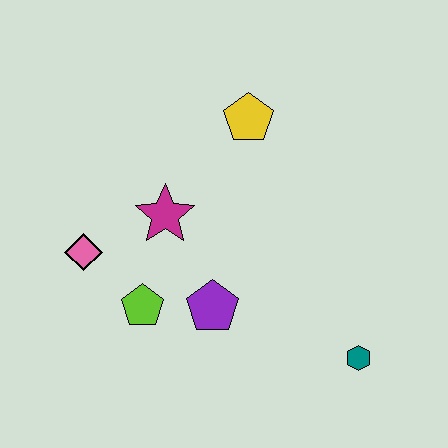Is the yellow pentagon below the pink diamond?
No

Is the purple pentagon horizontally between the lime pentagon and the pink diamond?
No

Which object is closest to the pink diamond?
The lime pentagon is closest to the pink diamond.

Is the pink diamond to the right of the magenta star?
No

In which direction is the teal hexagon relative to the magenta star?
The teal hexagon is to the right of the magenta star.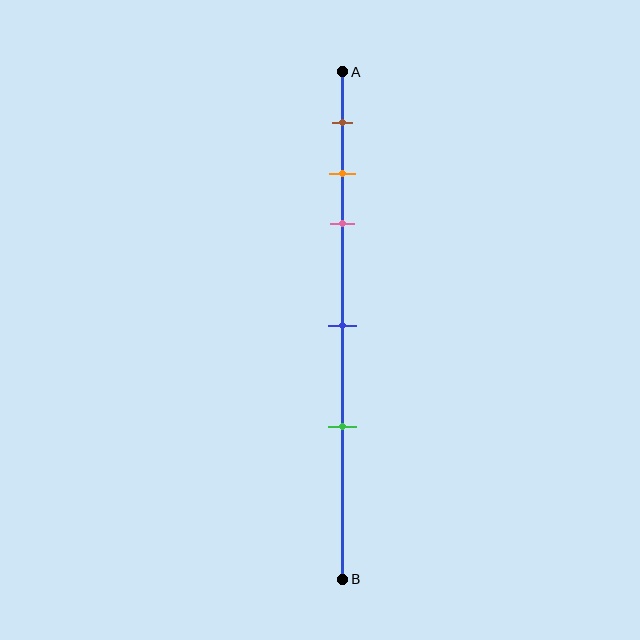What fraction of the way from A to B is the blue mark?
The blue mark is approximately 50% (0.5) of the way from A to B.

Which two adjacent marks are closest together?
The orange and pink marks are the closest adjacent pair.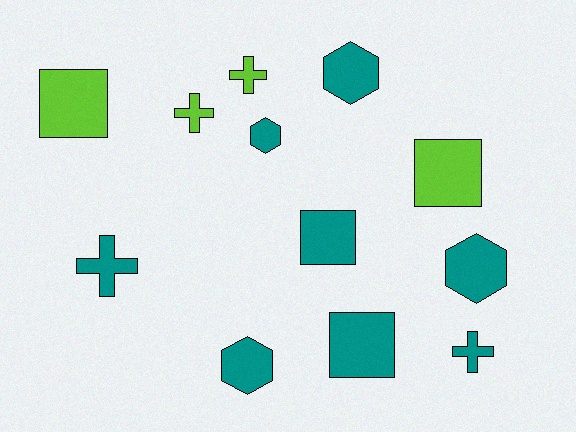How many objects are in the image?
There are 12 objects.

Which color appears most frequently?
Teal, with 8 objects.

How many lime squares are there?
There are 2 lime squares.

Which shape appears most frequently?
Hexagon, with 4 objects.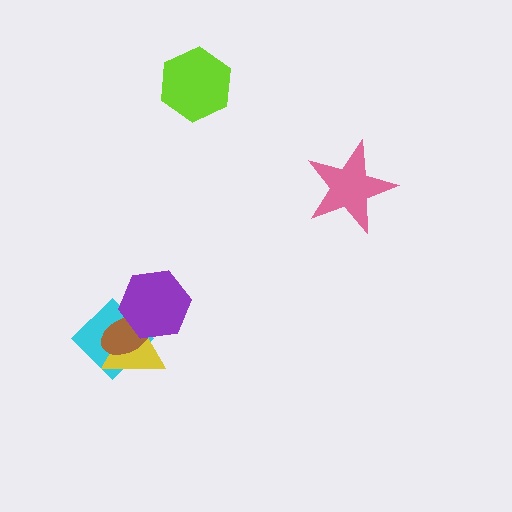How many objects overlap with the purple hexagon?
3 objects overlap with the purple hexagon.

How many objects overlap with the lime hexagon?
0 objects overlap with the lime hexagon.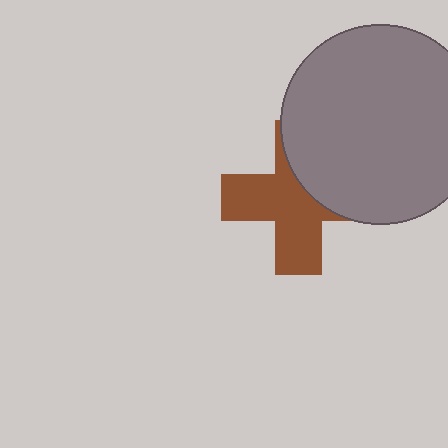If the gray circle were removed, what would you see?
You would see the complete brown cross.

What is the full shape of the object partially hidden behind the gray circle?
The partially hidden object is a brown cross.